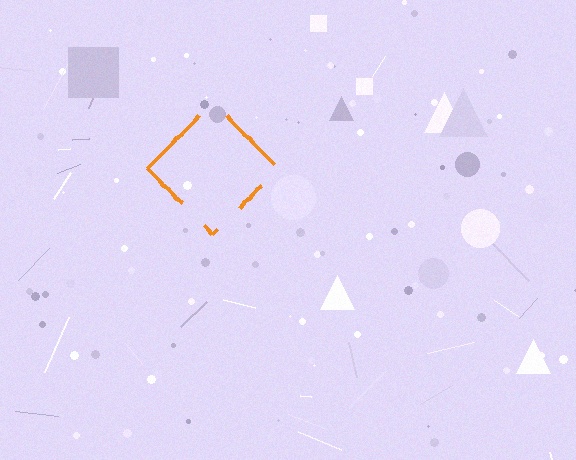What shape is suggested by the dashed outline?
The dashed outline suggests a diamond.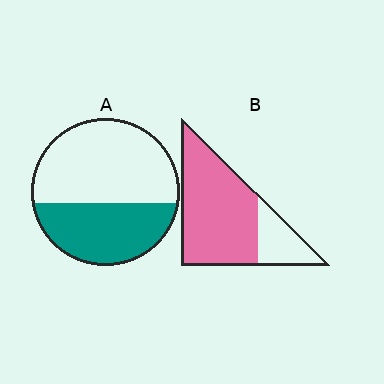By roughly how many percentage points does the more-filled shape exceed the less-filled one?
By roughly 35 percentage points (B over A).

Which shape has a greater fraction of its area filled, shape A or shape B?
Shape B.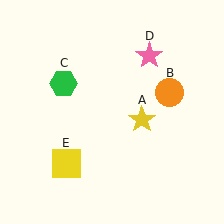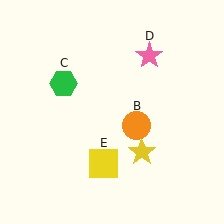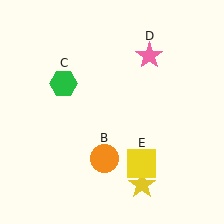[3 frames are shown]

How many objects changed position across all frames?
3 objects changed position: yellow star (object A), orange circle (object B), yellow square (object E).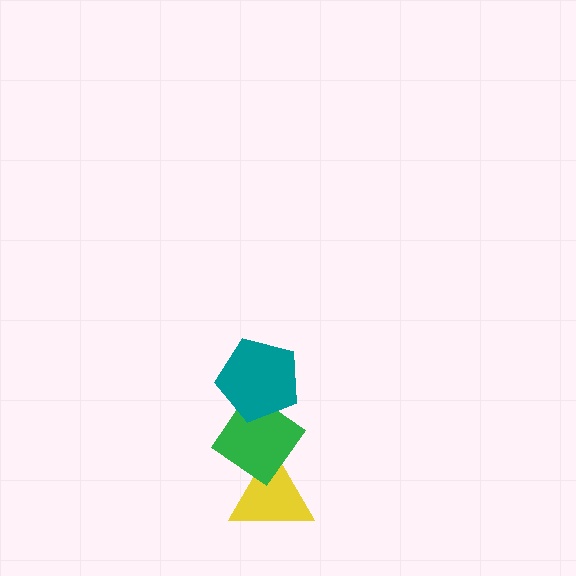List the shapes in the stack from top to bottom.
From top to bottom: the teal pentagon, the green diamond, the yellow triangle.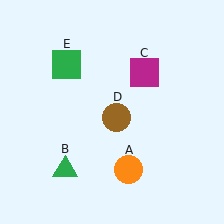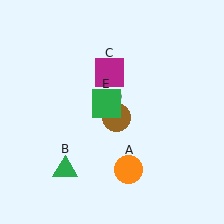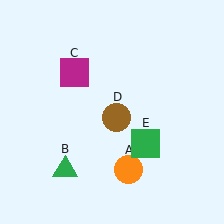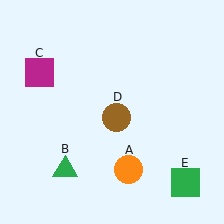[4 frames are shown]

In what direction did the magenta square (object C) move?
The magenta square (object C) moved left.